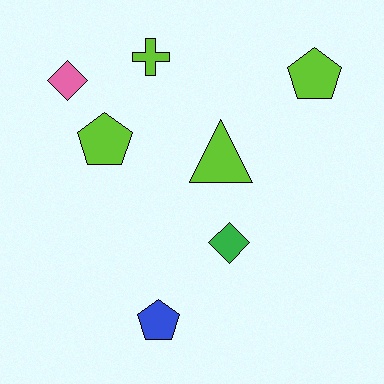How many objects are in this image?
There are 7 objects.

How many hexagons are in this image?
There are no hexagons.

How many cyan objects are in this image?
There are no cyan objects.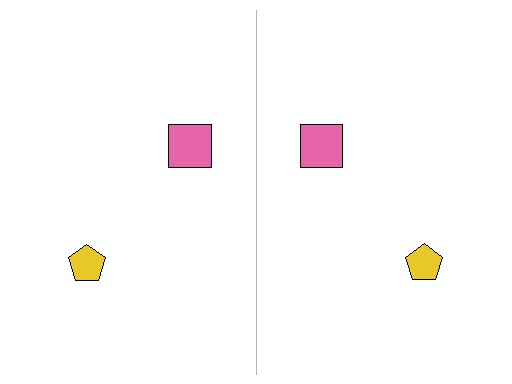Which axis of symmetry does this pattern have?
The pattern has a vertical axis of symmetry running through the center of the image.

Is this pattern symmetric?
Yes, this pattern has bilateral (reflection) symmetry.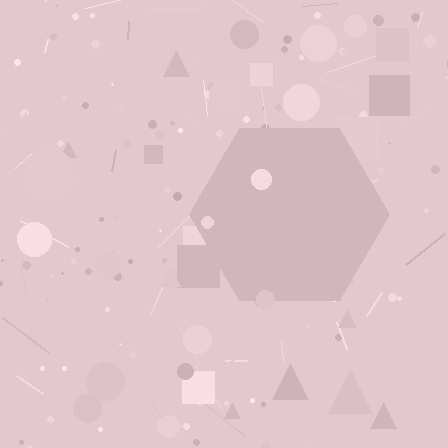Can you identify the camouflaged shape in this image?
The camouflaged shape is a hexagon.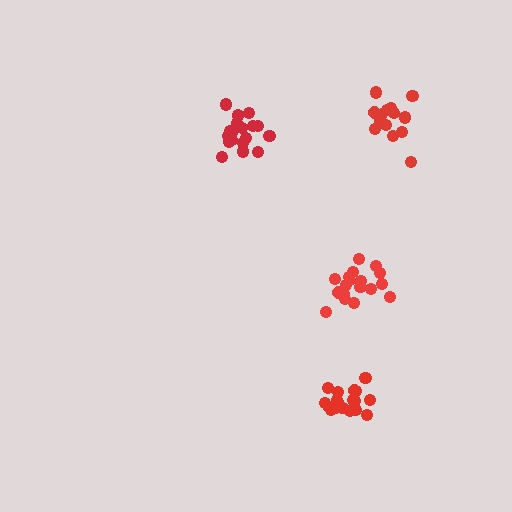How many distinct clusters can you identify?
There are 4 distinct clusters.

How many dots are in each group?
Group 1: 14 dots, Group 2: 18 dots, Group 3: 19 dots, Group 4: 18 dots (69 total).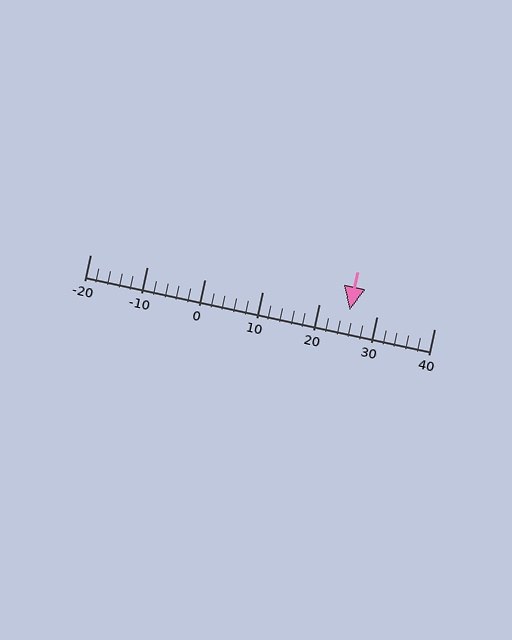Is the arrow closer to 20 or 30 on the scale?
The arrow is closer to 30.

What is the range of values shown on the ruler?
The ruler shows values from -20 to 40.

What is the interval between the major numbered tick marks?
The major tick marks are spaced 10 units apart.